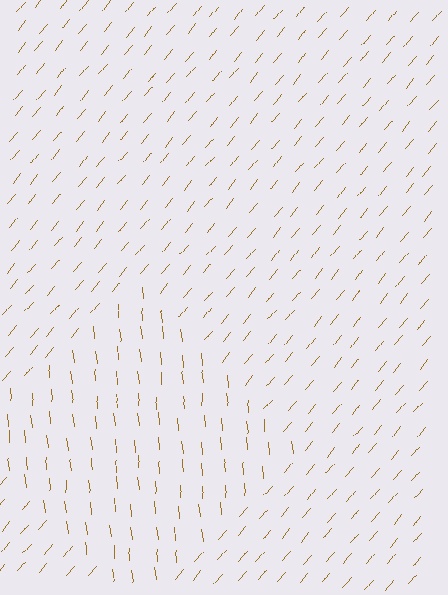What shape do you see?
I see a diamond.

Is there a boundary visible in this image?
Yes, there is a texture boundary formed by a change in line orientation.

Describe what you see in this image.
The image is filled with small brown line segments. A diamond region in the image has lines oriented differently from the surrounding lines, creating a visible texture boundary.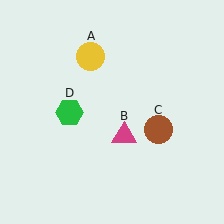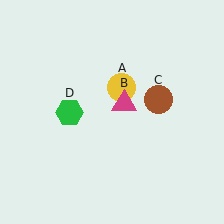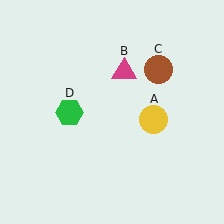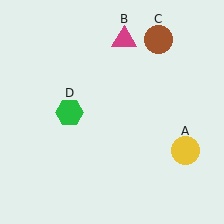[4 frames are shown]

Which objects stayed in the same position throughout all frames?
Green hexagon (object D) remained stationary.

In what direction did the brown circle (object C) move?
The brown circle (object C) moved up.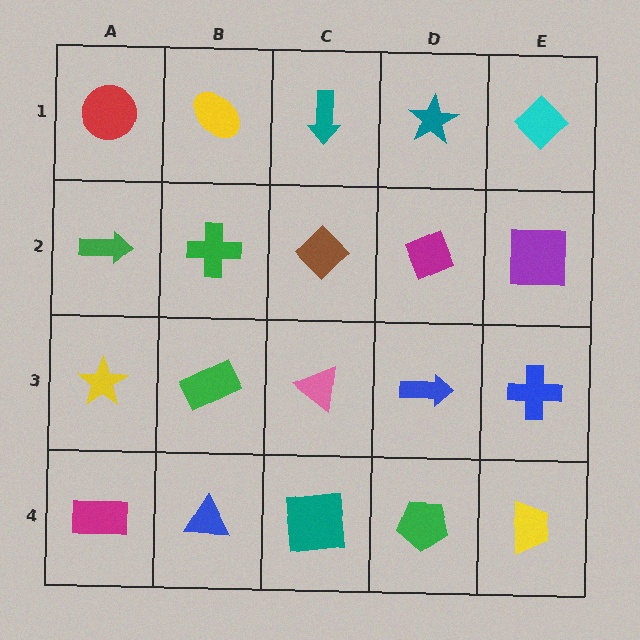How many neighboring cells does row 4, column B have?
3.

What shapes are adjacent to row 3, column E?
A purple square (row 2, column E), a yellow trapezoid (row 4, column E), a blue arrow (row 3, column D).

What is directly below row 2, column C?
A pink triangle.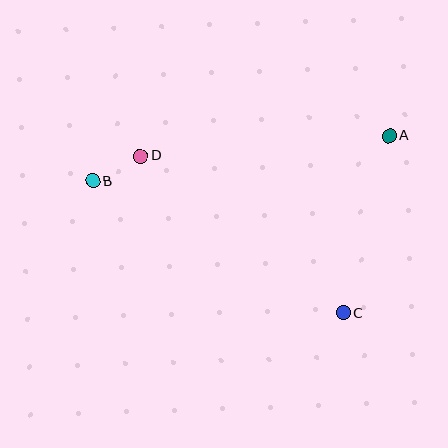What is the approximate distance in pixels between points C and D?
The distance between C and D is approximately 257 pixels.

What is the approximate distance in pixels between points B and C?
The distance between B and C is approximately 283 pixels.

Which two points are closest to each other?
Points B and D are closest to each other.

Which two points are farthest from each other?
Points A and B are farthest from each other.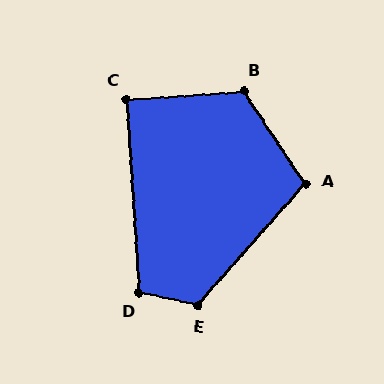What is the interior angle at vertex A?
Approximately 105 degrees (obtuse).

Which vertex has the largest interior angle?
B, at approximately 119 degrees.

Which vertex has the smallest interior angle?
C, at approximately 90 degrees.